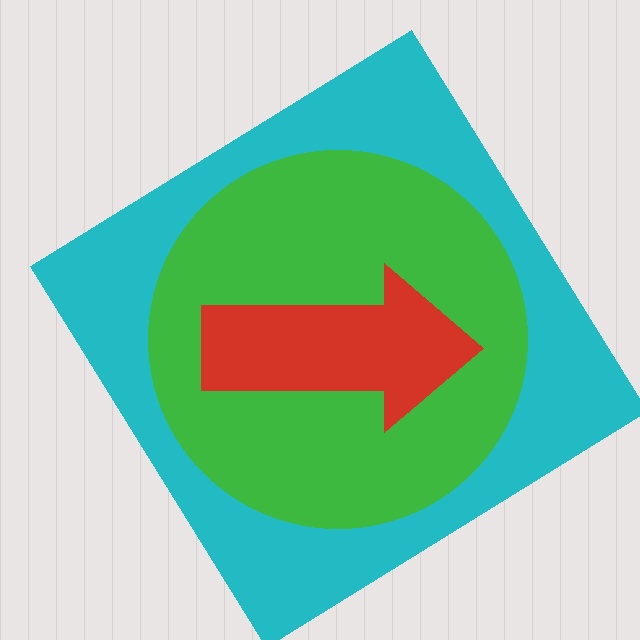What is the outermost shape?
The cyan diamond.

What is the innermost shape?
The red arrow.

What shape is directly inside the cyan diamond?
The green circle.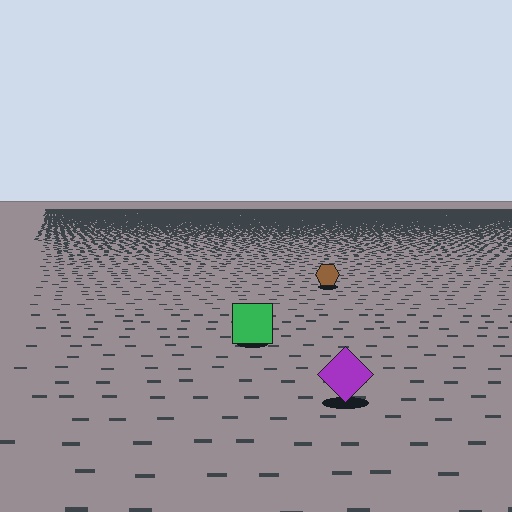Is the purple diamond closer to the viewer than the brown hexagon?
Yes. The purple diamond is closer — you can tell from the texture gradient: the ground texture is coarser near it.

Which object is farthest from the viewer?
The brown hexagon is farthest from the viewer. It appears smaller and the ground texture around it is denser.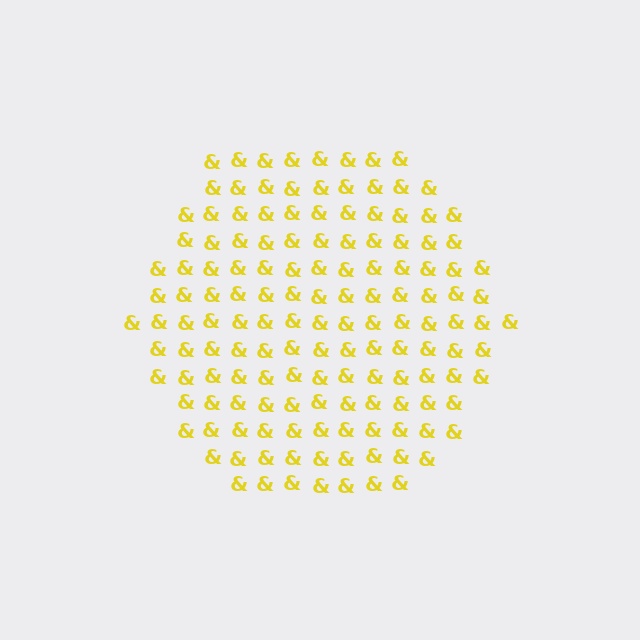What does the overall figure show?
The overall figure shows a hexagon.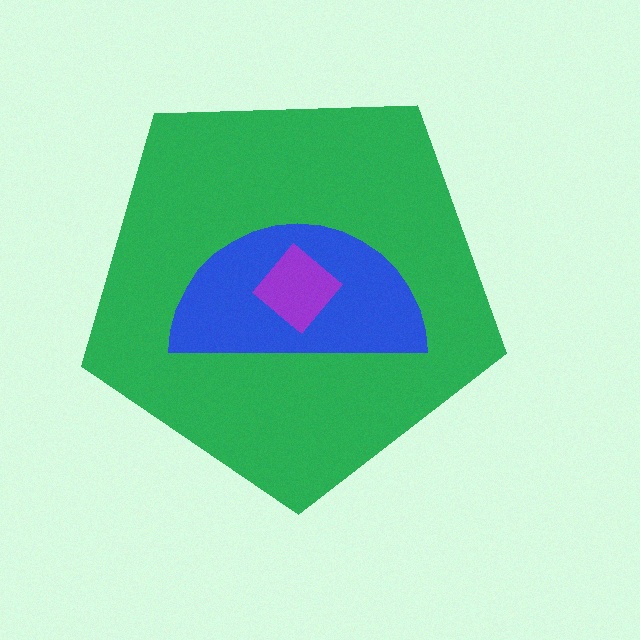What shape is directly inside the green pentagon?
The blue semicircle.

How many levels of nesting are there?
3.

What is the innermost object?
The purple diamond.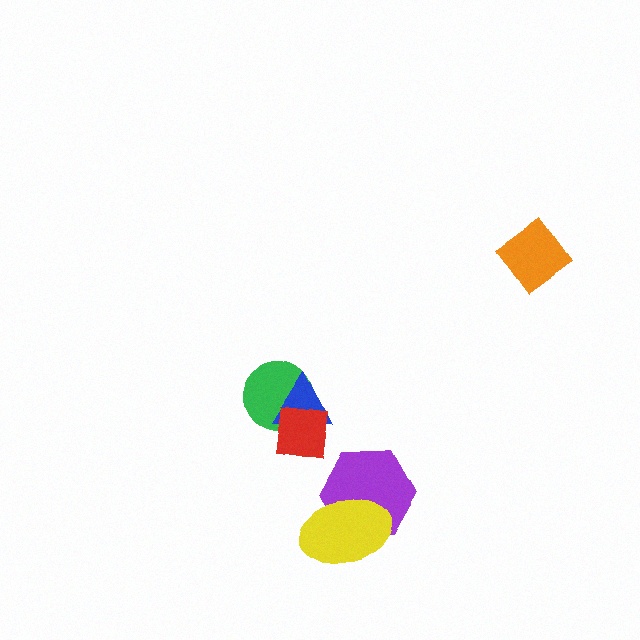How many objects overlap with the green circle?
2 objects overlap with the green circle.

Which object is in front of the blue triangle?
The red square is in front of the blue triangle.